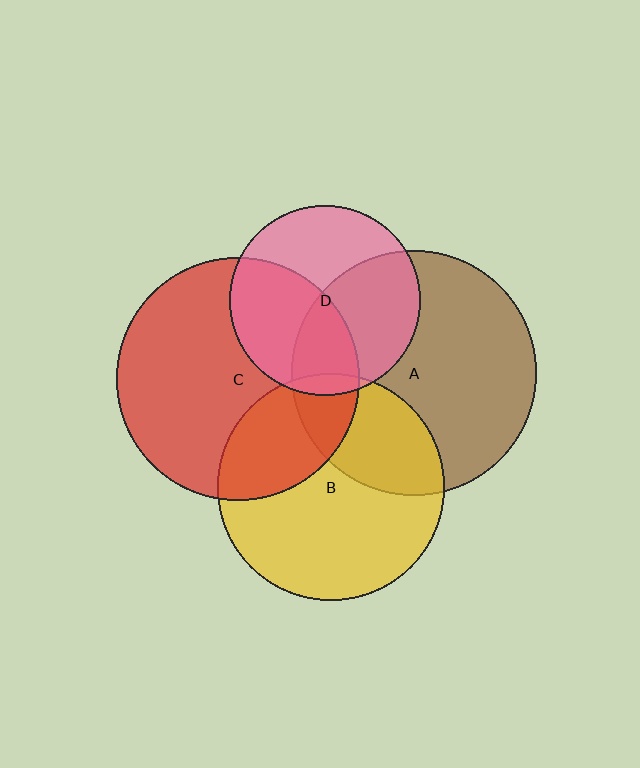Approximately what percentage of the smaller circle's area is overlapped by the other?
Approximately 30%.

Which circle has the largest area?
Circle A (brown).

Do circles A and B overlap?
Yes.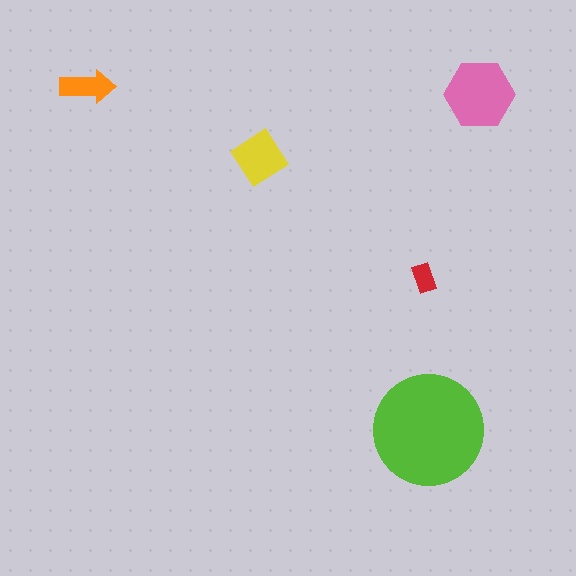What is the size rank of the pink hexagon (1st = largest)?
2nd.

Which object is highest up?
The orange arrow is topmost.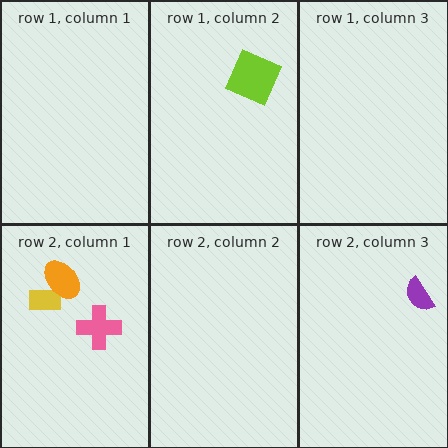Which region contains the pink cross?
The row 2, column 1 region.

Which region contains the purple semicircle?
The row 2, column 3 region.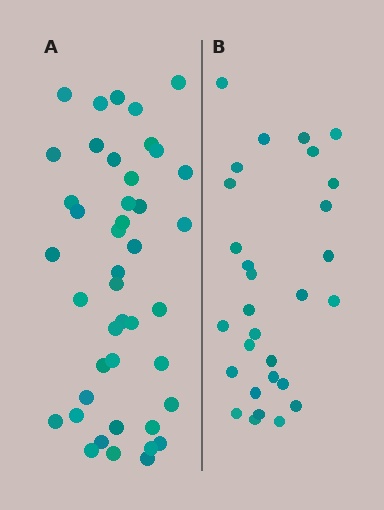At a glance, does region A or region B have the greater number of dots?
Region A (the left region) has more dots.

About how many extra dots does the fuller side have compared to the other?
Region A has approximately 15 more dots than region B.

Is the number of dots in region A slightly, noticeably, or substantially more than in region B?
Region A has substantially more. The ratio is roughly 1.5 to 1.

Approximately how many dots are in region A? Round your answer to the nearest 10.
About 40 dots. (The exact count is 43, which rounds to 40.)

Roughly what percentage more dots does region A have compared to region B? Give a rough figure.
About 50% more.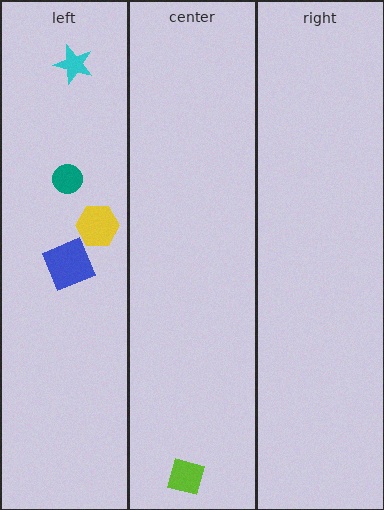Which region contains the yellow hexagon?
The left region.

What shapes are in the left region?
The cyan star, the teal circle, the yellow hexagon, the blue square.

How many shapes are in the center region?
1.